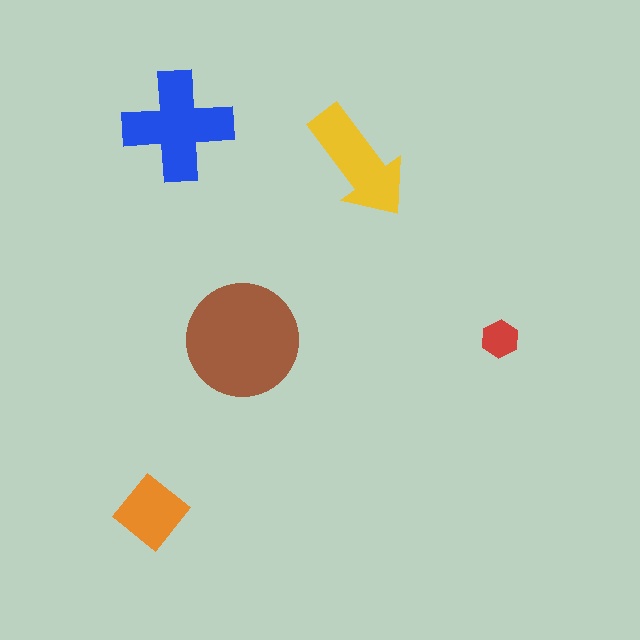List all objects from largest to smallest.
The brown circle, the blue cross, the yellow arrow, the orange diamond, the red hexagon.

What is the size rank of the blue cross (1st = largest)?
2nd.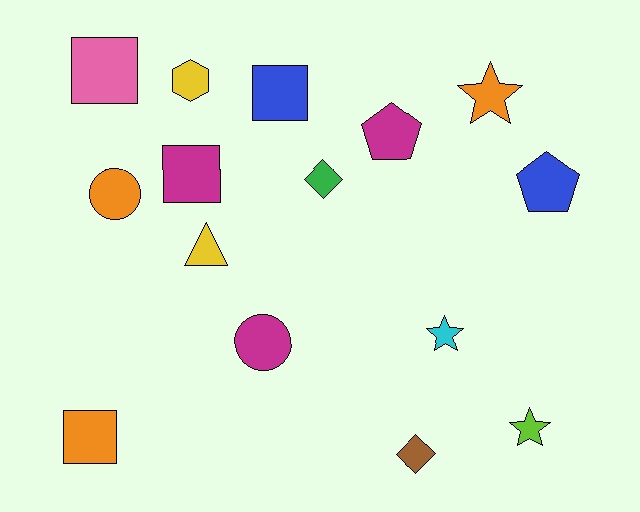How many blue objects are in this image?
There are 2 blue objects.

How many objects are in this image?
There are 15 objects.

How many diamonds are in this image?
There are 2 diamonds.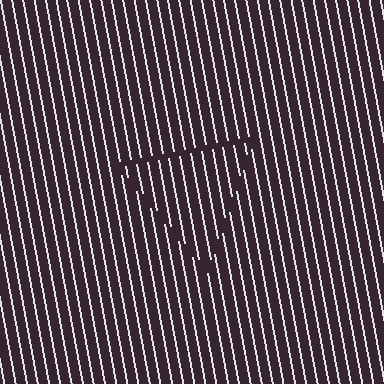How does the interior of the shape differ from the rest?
The interior of the shape contains the same grating, shifted by half a period — the contour is defined by the phase discontinuity where line-ends from the inner and outer gratings abut.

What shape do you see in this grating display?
An illusory triangle. The interior of the shape contains the same grating, shifted by half a period — the contour is defined by the phase discontinuity where line-ends from the inner and outer gratings abut.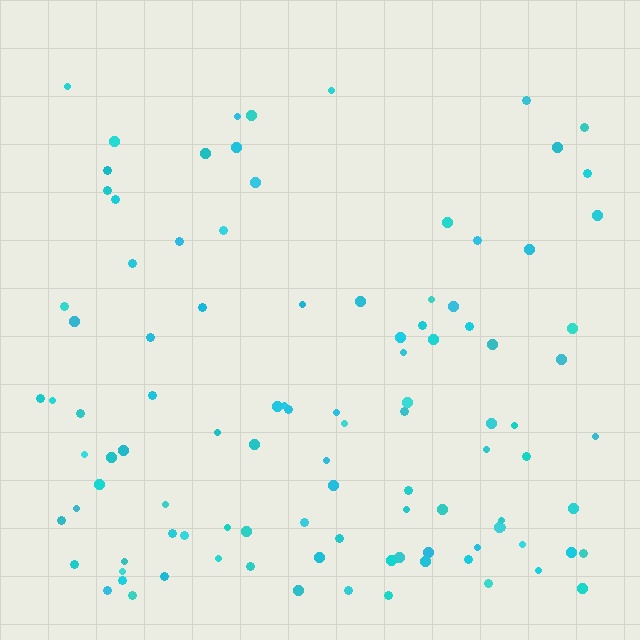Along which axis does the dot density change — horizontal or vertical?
Vertical.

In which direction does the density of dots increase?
From top to bottom, with the bottom side densest.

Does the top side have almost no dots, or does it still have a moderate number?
Still a moderate number, just noticeably fewer than the bottom.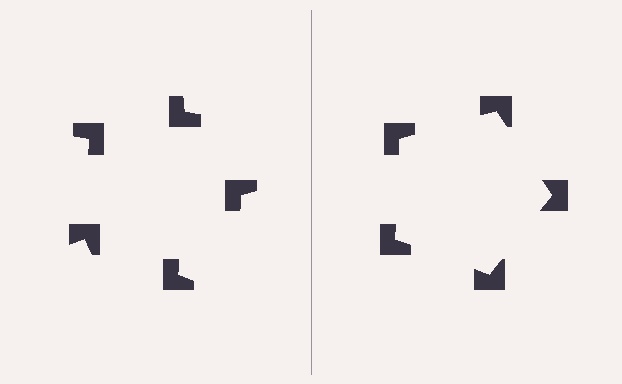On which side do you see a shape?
An illusory pentagon appears on the right side. On the left side the wedge cuts are rotated, so no coherent shape forms.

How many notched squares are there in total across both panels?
10 — 5 on each side.